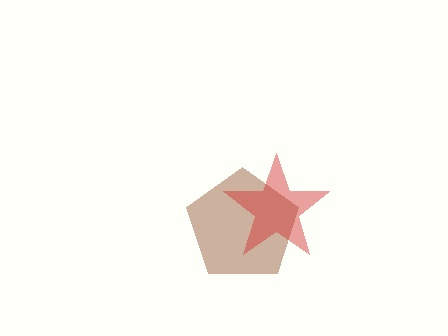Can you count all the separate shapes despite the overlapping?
Yes, there are 2 separate shapes.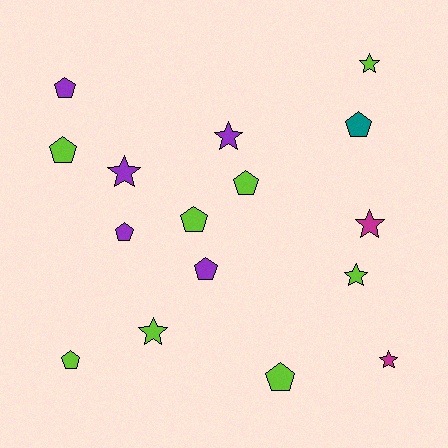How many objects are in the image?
There are 16 objects.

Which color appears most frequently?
Lime, with 8 objects.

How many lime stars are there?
There are 3 lime stars.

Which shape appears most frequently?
Pentagon, with 9 objects.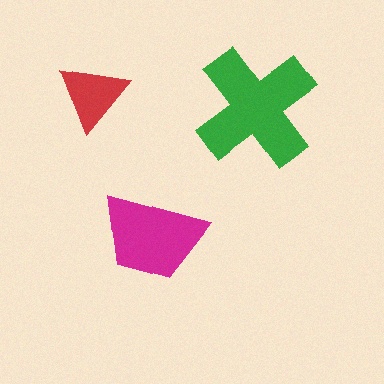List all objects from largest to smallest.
The green cross, the magenta trapezoid, the red triangle.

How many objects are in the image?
There are 3 objects in the image.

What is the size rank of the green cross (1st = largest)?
1st.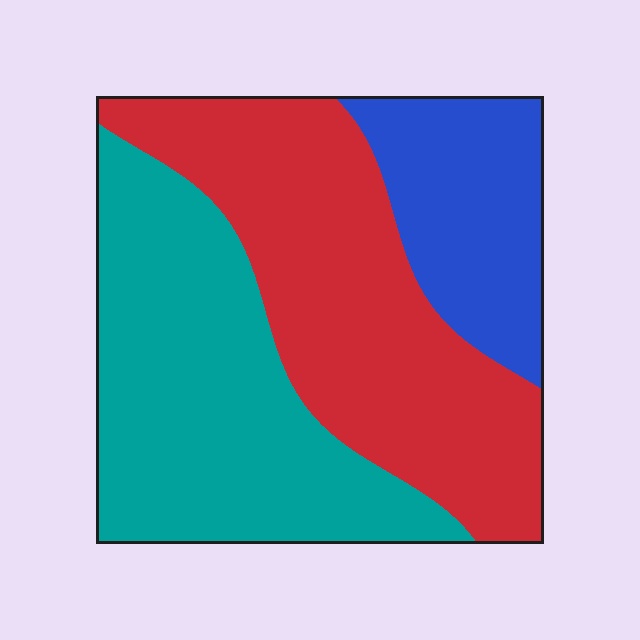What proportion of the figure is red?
Red takes up about two fifths (2/5) of the figure.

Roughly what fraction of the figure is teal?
Teal takes up about two fifths (2/5) of the figure.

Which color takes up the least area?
Blue, at roughly 20%.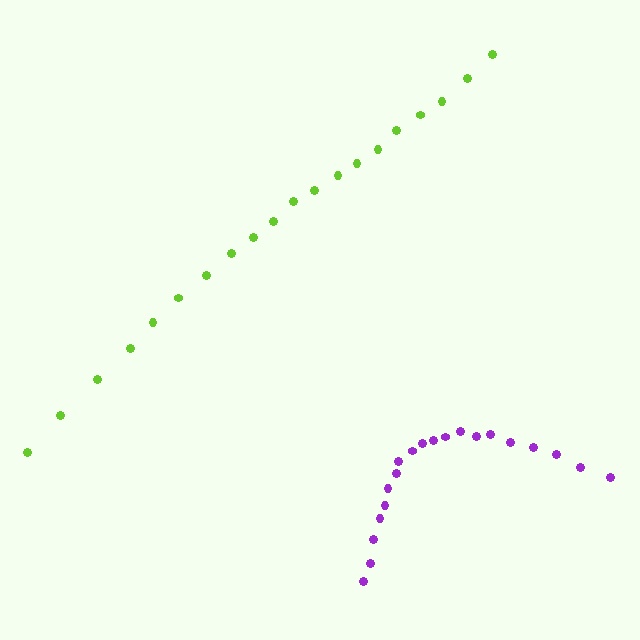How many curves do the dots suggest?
There are 2 distinct paths.